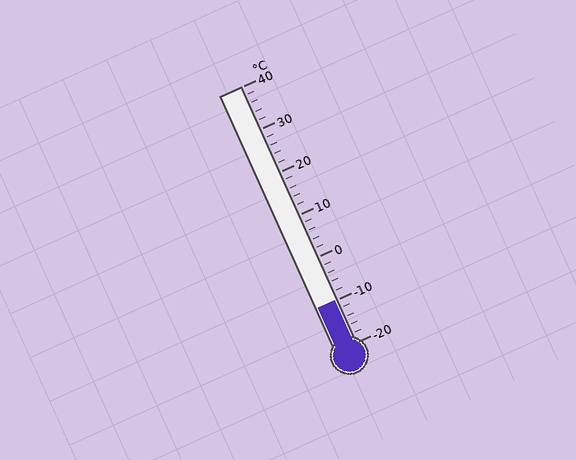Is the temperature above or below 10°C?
The temperature is below 10°C.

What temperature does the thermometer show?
The thermometer shows approximately -10°C.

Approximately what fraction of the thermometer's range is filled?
The thermometer is filled to approximately 15% of its range.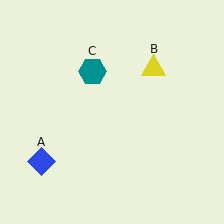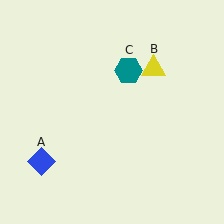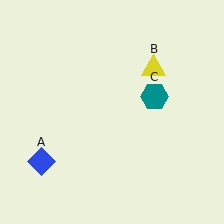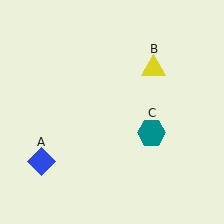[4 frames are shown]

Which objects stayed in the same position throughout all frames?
Blue diamond (object A) and yellow triangle (object B) remained stationary.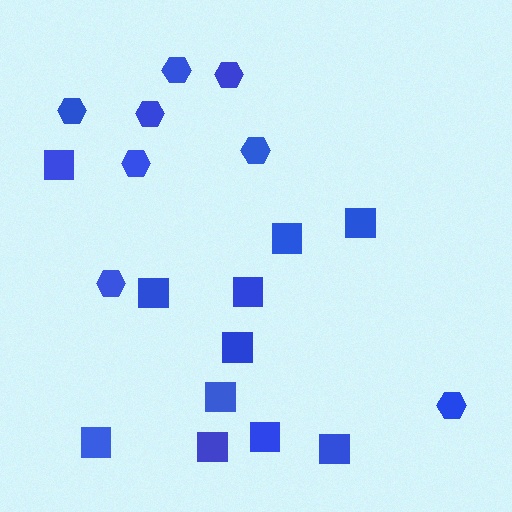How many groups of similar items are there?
There are 2 groups: one group of squares (11) and one group of hexagons (8).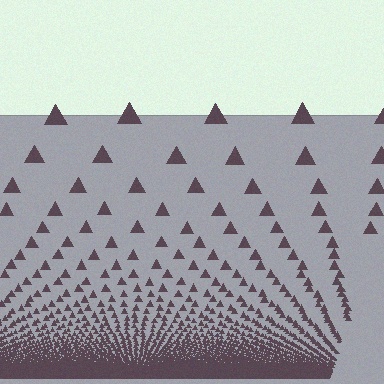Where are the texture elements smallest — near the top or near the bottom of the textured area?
Near the bottom.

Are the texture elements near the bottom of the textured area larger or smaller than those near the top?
Smaller. The gradient is inverted — elements near the bottom are smaller and denser.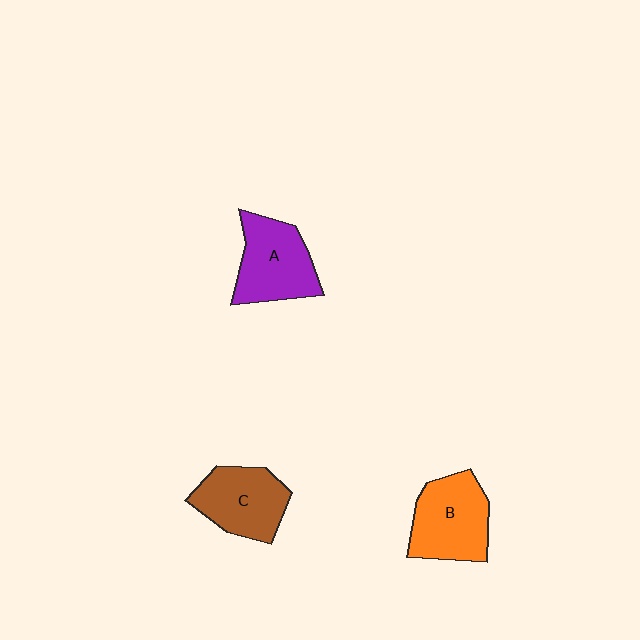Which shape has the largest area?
Shape B (orange).